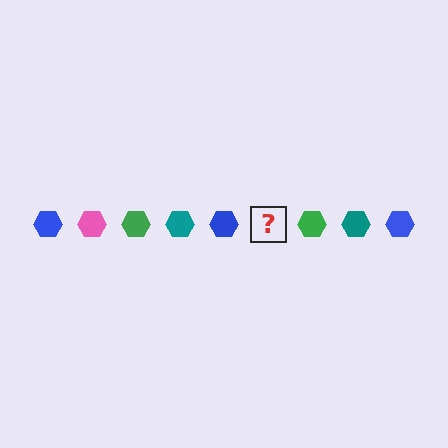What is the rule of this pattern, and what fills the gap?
The rule is that the pattern cycles through blue, pink, green, teal hexagons. The gap should be filled with a pink hexagon.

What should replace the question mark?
The question mark should be replaced with a pink hexagon.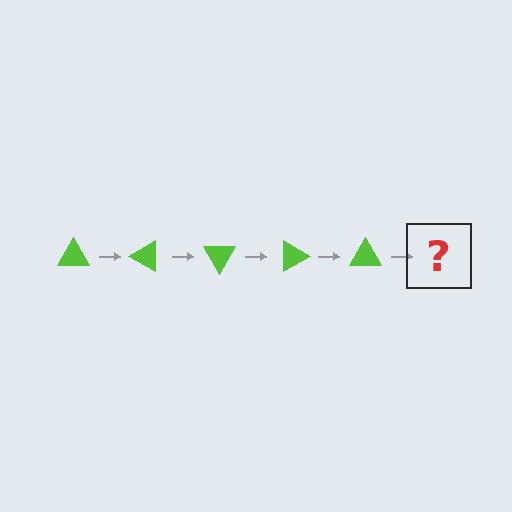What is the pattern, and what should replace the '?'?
The pattern is that the triangle rotates 30 degrees each step. The '?' should be a lime triangle rotated 150 degrees.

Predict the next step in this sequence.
The next step is a lime triangle rotated 150 degrees.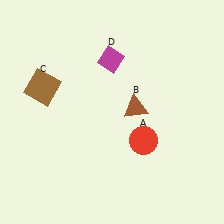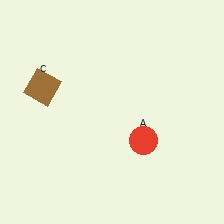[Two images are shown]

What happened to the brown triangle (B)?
The brown triangle (B) was removed in Image 2. It was in the top-right area of Image 1.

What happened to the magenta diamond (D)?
The magenta diamond (D) was removed in Image 2. It was in the top-left area of Image 1.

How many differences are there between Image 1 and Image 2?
There are 2 differences between the two images.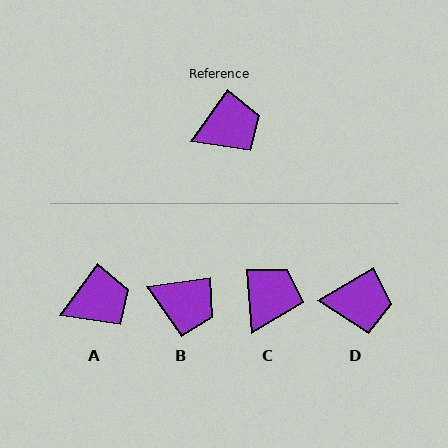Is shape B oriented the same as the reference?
No, it is off by about 46 degrees.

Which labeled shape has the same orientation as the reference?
A.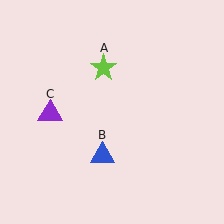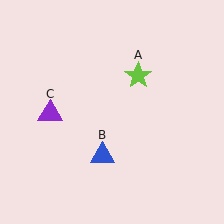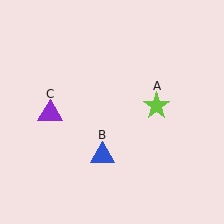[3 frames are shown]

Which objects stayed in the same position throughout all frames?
Blue triangle (object B) and purple triangle (object C) remained stationary.